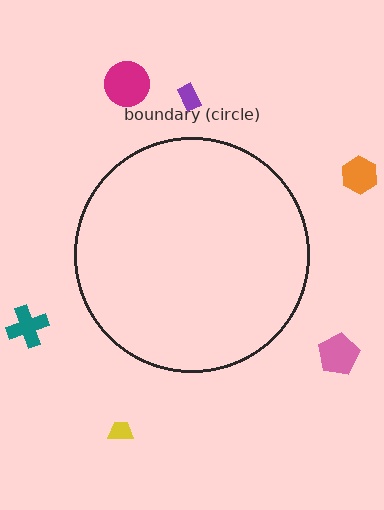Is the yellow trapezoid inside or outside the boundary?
Outside.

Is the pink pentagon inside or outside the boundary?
Outside.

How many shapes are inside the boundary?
0 inside, 6 outside.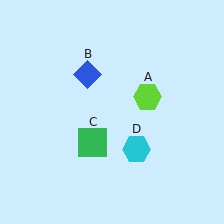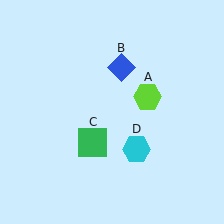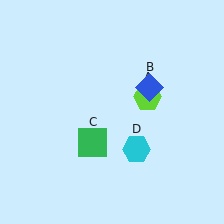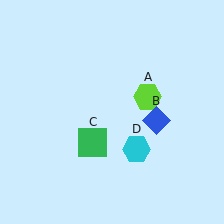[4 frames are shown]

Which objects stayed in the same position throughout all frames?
Lime hexagon (object A) and green square (object C) and cyan hexagon (object D) remained stationary.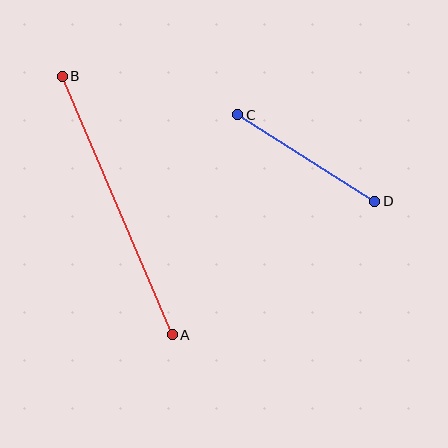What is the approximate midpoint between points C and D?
The midpoint is at approximately (306, 158) pixels.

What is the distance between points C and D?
The distance is approximately 162 pixels.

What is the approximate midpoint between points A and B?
The midpoint is at approximately (117, 206) pixels.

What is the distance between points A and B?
The distance is approximately 281 pixels.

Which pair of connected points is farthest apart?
Points A and B are farthest apart.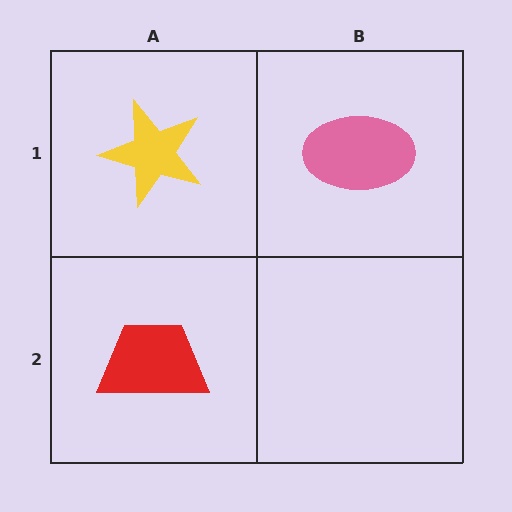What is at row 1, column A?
A yellow star.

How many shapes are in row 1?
2 shapes.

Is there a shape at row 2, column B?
No, that cell is empty.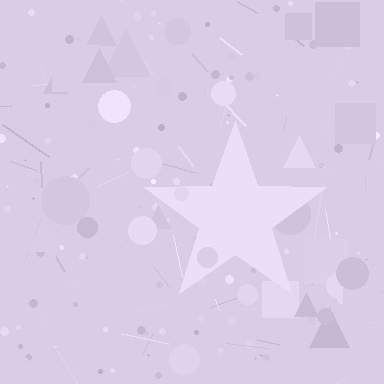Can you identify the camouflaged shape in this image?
The camouflaged shape is a star.